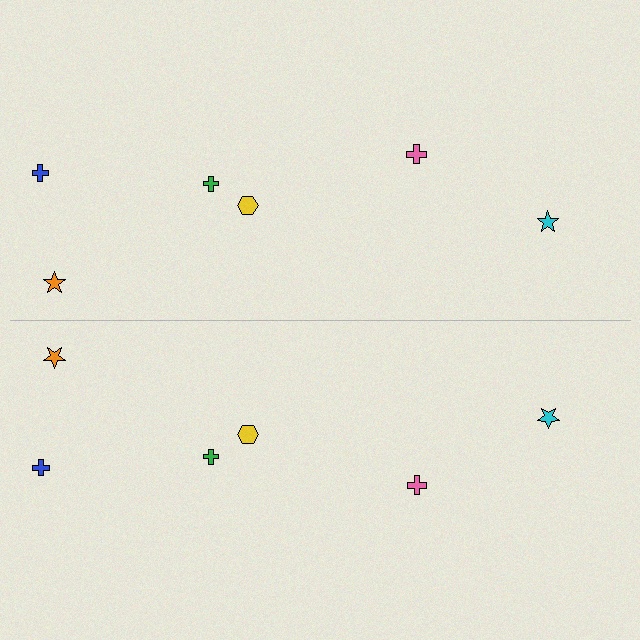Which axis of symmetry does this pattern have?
The pattern has a horizontal axis of symmetry running through the center of the image.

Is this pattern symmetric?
Yes, this pattern has bilateral (reflection) symmetry.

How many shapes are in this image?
There are 12 shapes in this image.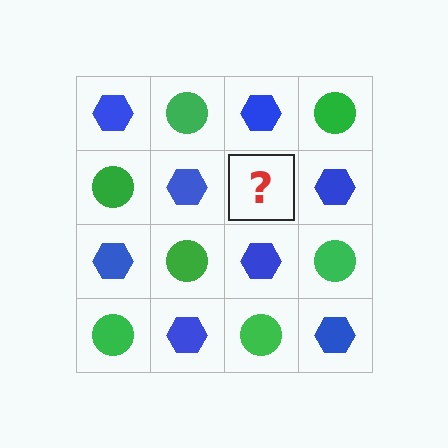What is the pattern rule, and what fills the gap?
The rule is that it alternates blue hexagon and green circle in a checkerboard pattern. The gap should be filled with a green circle.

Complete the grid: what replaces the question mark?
The question mark should be replaced with a green circle.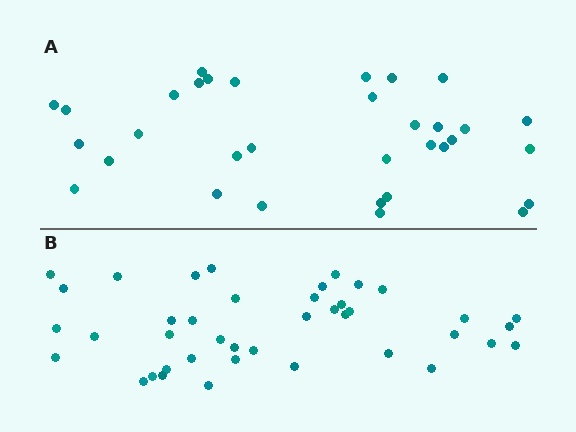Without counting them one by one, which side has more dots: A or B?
Region B (the bottom region) has more dots.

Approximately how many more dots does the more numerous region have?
Region B has roughly 8 or so more dots than region A.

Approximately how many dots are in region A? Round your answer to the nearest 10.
About 30 dots. (The exact count is 33, which rounds to 30.)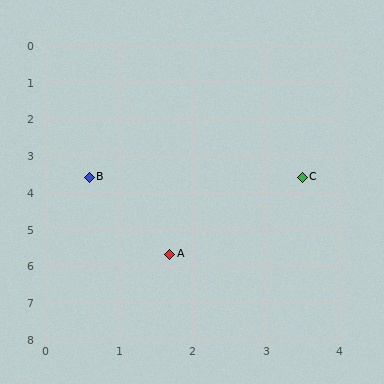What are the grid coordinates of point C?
Point C is at approximately (3.5, 3.6).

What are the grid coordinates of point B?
Point B is at approximately (0.6, 3.6).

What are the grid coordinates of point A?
Point A is at approximately (1.7, 5.7).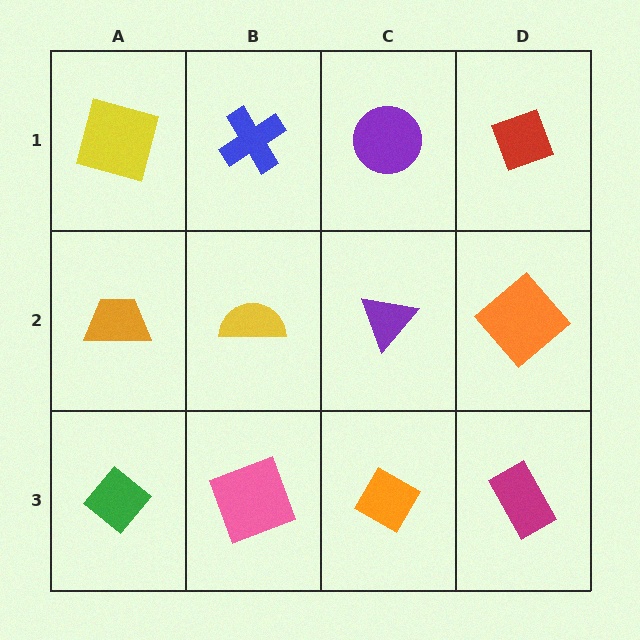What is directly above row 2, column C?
A purple circle.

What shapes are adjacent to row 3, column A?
An orange trapezoid (row 2, column A), a pink square (row 3, column B).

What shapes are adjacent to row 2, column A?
A yellow square (row 1, column A), a green diamond (row 3, column A), a yellow semicircle (row 2, column B).